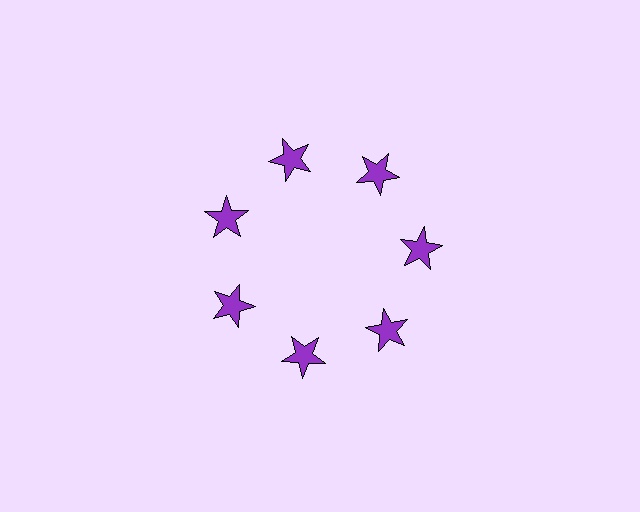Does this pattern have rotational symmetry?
Yes, this pattern has 7-fold rotational symmetry. It looks the same after rotating 51 degrees around the center.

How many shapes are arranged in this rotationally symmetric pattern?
There are 7 shapes, arranged in 7 groups of 1.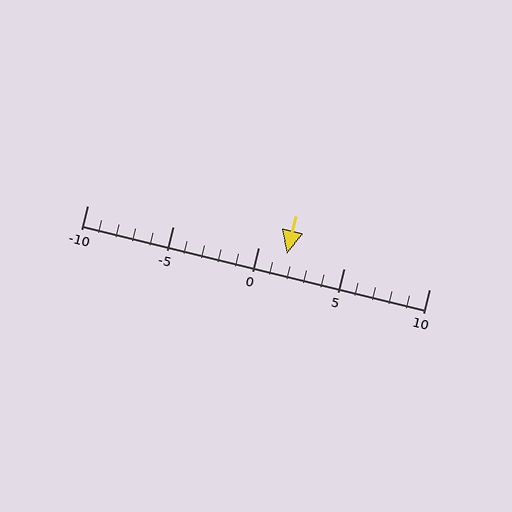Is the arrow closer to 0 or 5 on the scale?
The arrow is closer to 0.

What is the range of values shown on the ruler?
The ruler shows values from -10 to 10.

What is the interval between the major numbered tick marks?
The major tick marks are spaced 5 units apart.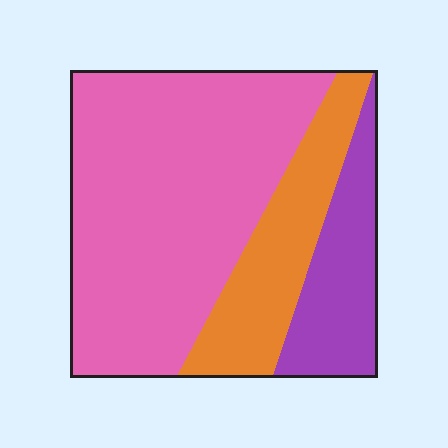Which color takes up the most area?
Pink, at roughly 60%.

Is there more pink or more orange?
Pink.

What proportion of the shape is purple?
Purple takes up about one sixth (1/6) of the shape.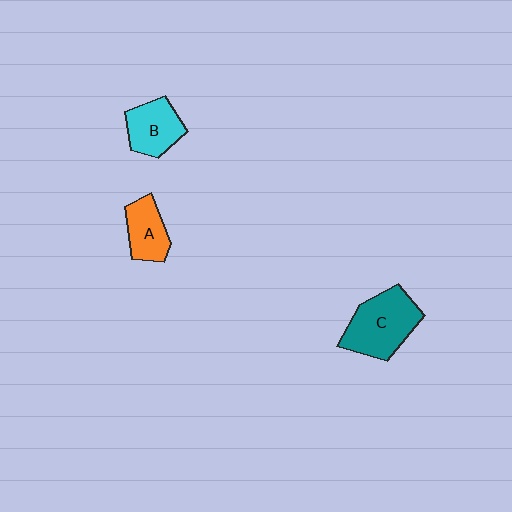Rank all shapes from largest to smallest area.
From largest to smallest: C (teal), B (cyan), A (orange).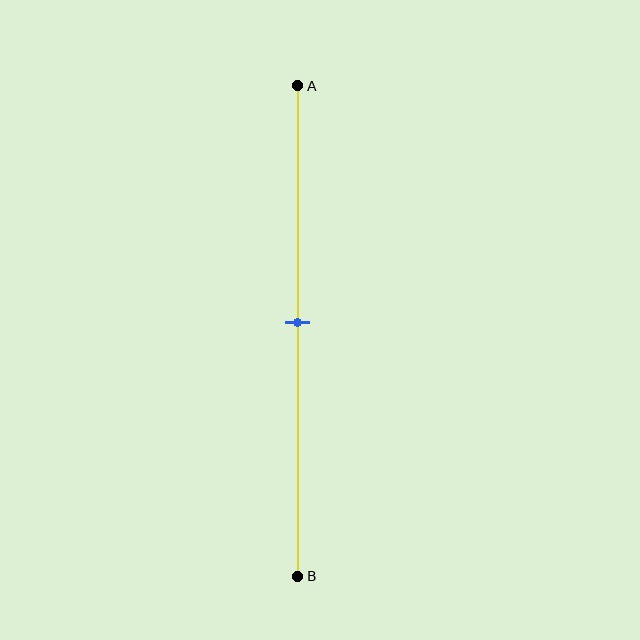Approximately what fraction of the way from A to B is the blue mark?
The blue mark is approximately 50% of the way from A to B.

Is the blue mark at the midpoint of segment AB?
Yes, the mark is approximately at the midpoint.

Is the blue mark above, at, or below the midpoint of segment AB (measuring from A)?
The blue mark is approximately at the midpoint of segment AB.